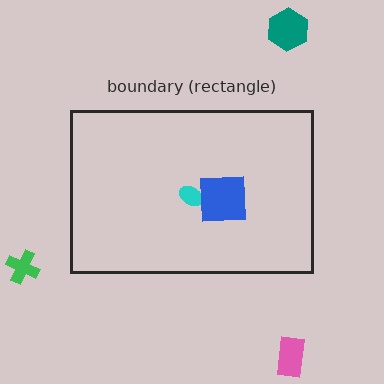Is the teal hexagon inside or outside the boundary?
Outside.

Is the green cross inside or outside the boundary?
Outside.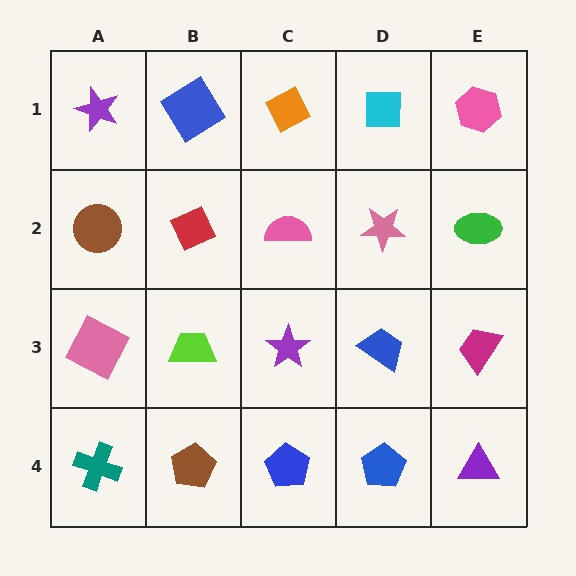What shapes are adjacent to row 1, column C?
A pink semicircle (row 2, column C), a blue diamond (row 1, column B), a cyan square (row 1, column D).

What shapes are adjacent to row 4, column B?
A lime trapezoid (row 3, column B), a teal cross (row 4, column A), a blue pentagon (row 4, column C).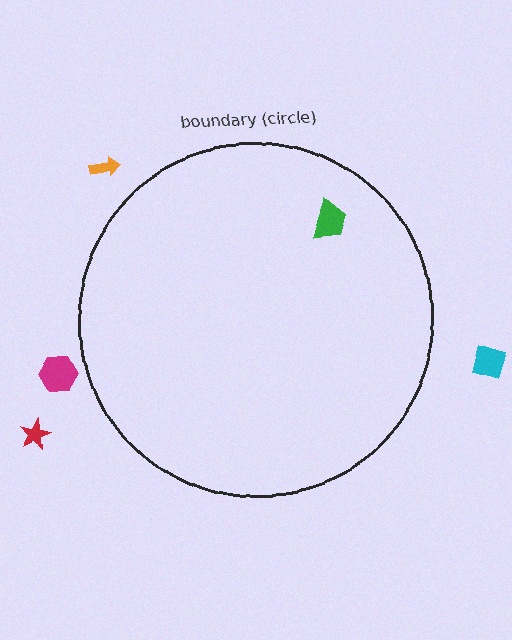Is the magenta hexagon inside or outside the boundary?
Outside.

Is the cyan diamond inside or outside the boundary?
Outside.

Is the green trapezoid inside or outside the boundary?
Inside.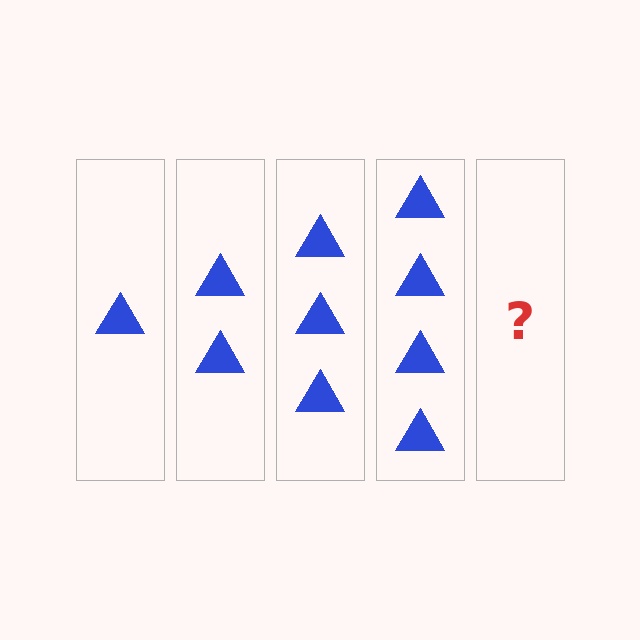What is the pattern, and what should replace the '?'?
The pattern is that each step adds one more triangle. The '?' should be 5 triangles.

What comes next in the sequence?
The next element should be 5 triangles.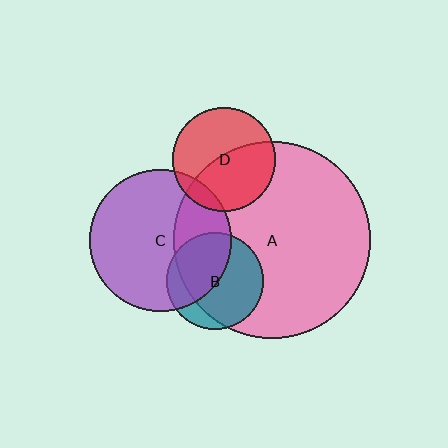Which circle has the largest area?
Circle A (pink).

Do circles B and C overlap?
Yes.